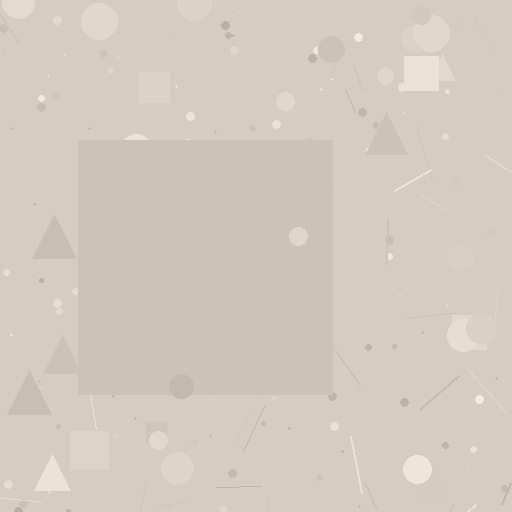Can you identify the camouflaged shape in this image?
The camouflaged shape is a square.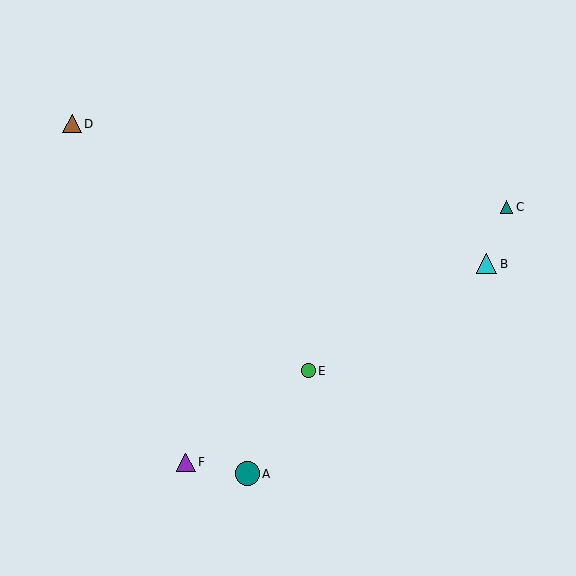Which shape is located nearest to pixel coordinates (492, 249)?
The cyan triangle (labeled B) at (486, 264) is nearest to that location.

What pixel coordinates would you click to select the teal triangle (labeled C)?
Click at (506, 207) to select the teal triangle C.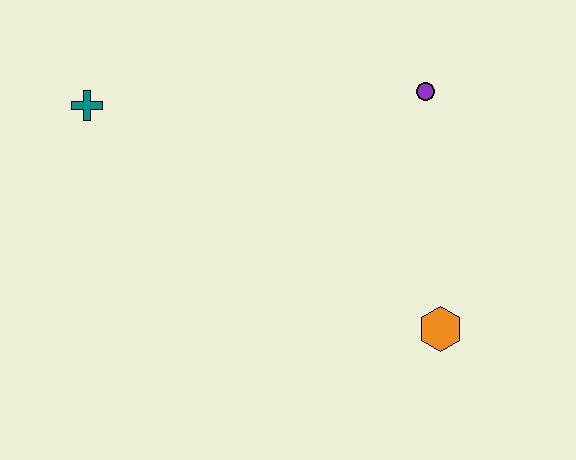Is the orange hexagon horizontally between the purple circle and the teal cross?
No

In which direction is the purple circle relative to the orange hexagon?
The purple circle is above the orange hexagon.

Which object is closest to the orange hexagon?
The purple circle is closest to the orange hexagon.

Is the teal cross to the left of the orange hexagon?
Yes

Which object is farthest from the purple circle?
The teal cross is farthest from the purple circle.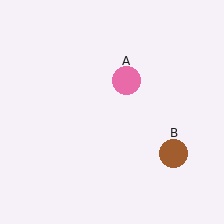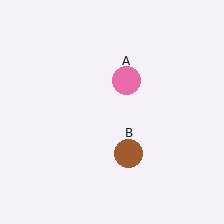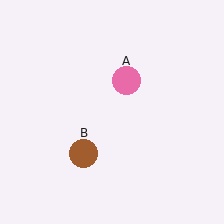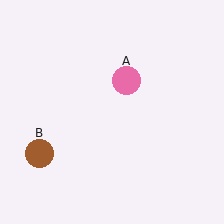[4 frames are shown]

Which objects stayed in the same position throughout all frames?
Pink circle (object A) remained stationary.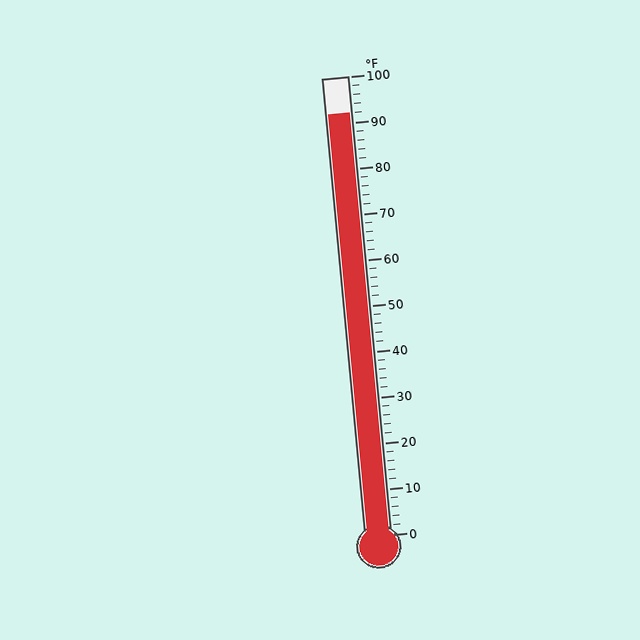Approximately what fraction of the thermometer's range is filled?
The thermometer is filled to approximately 90% of its range.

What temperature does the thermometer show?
The thermometer shows approximately 92°F.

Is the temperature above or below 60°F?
The temperature is above 60°F.